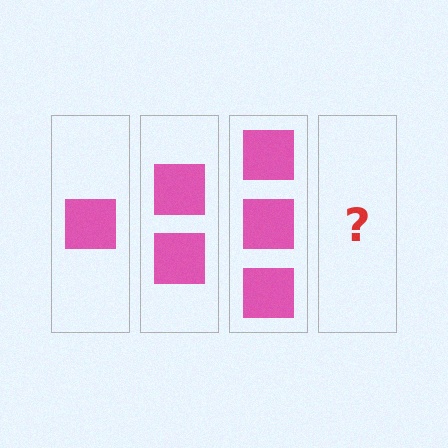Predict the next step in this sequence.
The next step is 4 squares.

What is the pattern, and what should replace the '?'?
The pattern is that each step adds one more square. The '?' should be 4 squares.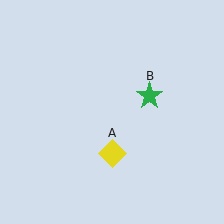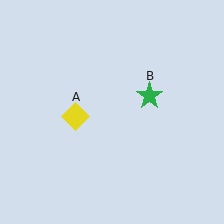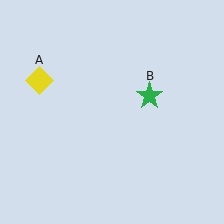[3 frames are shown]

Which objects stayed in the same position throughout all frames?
Green star (object B) remained stationary.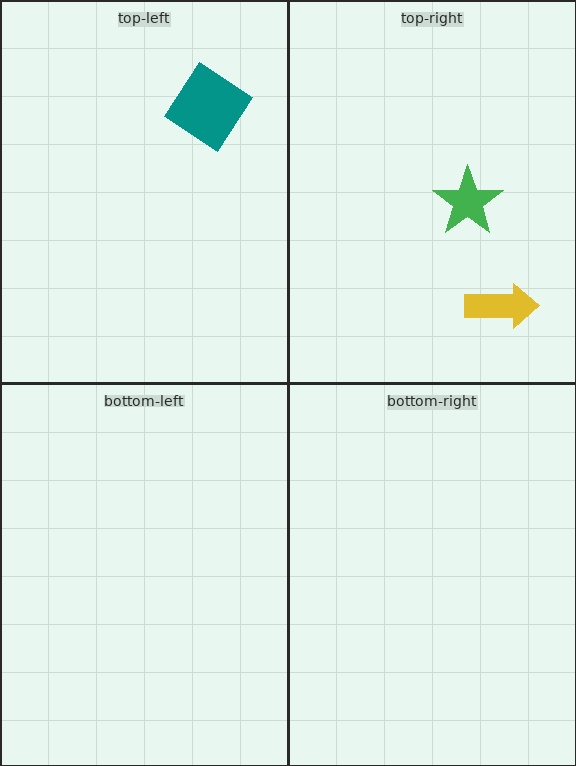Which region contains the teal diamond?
The top-left region.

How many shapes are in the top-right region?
2.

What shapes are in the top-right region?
The green star, the yellow arrow.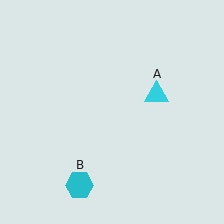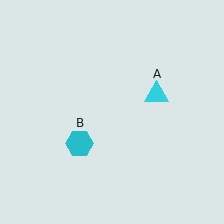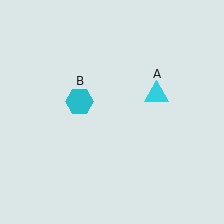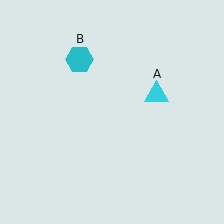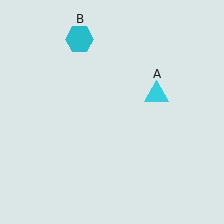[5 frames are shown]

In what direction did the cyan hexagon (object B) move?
The cyan hexagon (object B) moved up.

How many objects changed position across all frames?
1 object changed position: cyan hexagon (object B).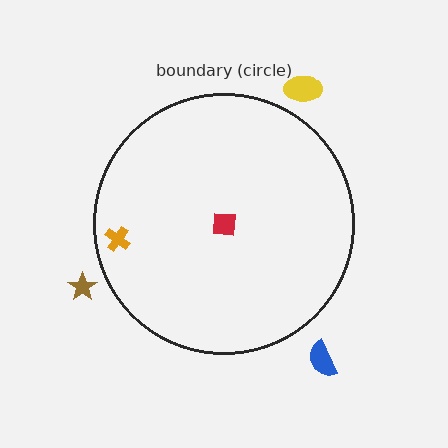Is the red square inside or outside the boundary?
Inside.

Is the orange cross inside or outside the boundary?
Inside.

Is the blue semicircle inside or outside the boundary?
Outside.